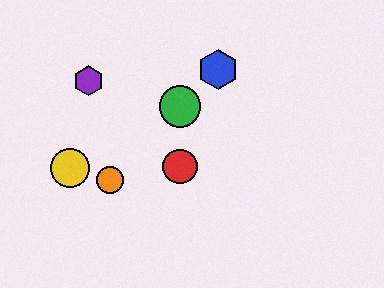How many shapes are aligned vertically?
2 shapes (the red circle, the green circle) are aligned vertically.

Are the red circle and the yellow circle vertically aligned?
No, the red circle is at x≈180 and the yellow circle is at x≈70.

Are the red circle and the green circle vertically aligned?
Yes, both are at x≈180.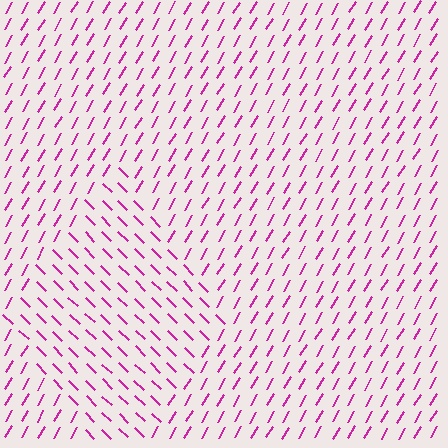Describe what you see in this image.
The image is filled with small magenta line segments. A diamond region in the image has lines oriented differently from the surrounding lines, creating a visible texture boundary.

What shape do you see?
I see a diamond.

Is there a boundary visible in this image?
Yes, there is a texture boundary formed by a change in line orientation.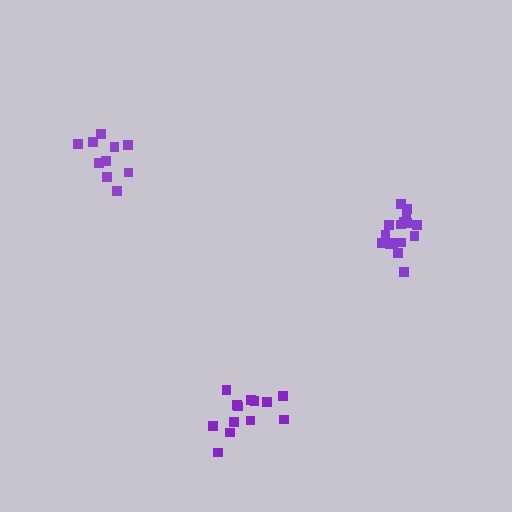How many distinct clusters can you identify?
There are 3 distinct clusters.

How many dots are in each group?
Group 1: 10 dots, Group 2: 16 dots, Group 3: 13 dots (39 total).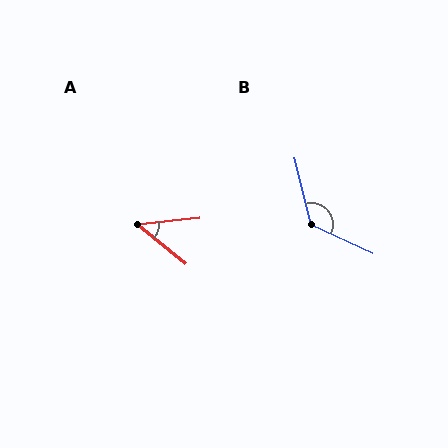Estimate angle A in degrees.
Approximately 44 degrees.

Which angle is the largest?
B, at approximately 128 degrees.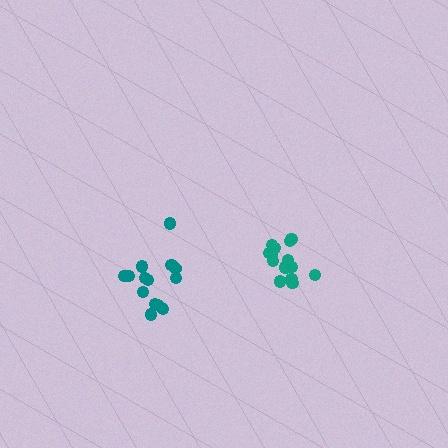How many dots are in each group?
Group 1: 15 dots, Group 2: 15 dots (30 total).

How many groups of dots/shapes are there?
There are 2 groups.